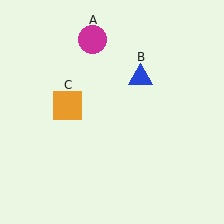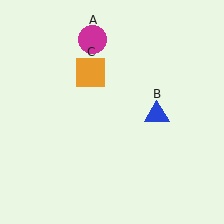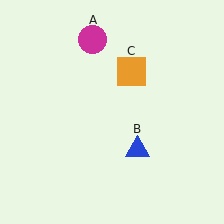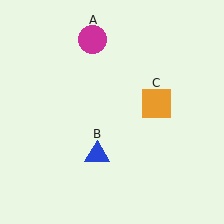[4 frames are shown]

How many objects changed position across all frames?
2 objects changed position: blue triangle (object B), orange square (object C).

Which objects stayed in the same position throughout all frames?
Magenta circle (object A) remained stationary.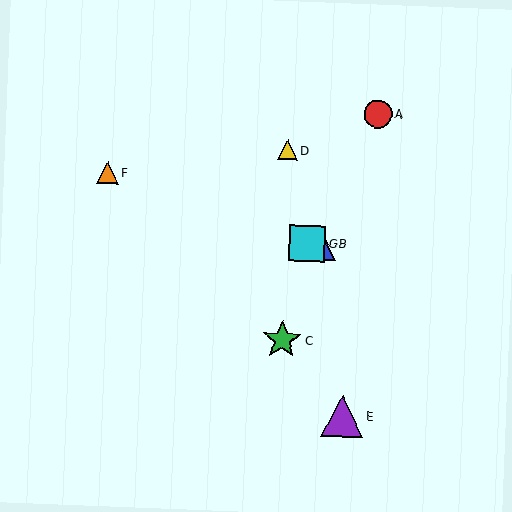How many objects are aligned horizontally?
2 objects (B, G) are aligned horizontally.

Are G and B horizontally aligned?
Yes, both are at y≈243.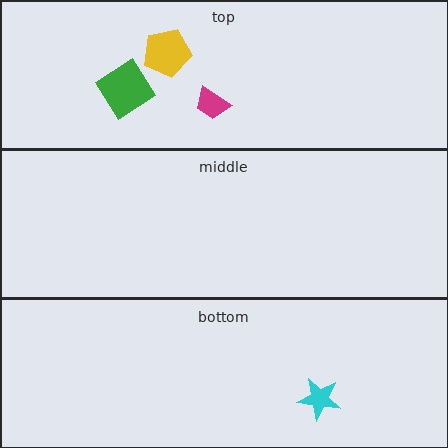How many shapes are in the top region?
3.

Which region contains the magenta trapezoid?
The top region.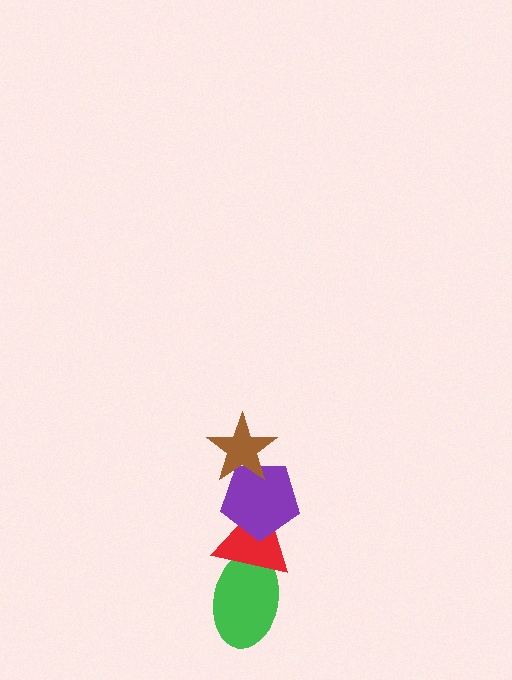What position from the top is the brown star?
The brown star is 1st from the top.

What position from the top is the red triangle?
The red triangle is 3rd from the top.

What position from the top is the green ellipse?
The green ellipse is 4th from the top.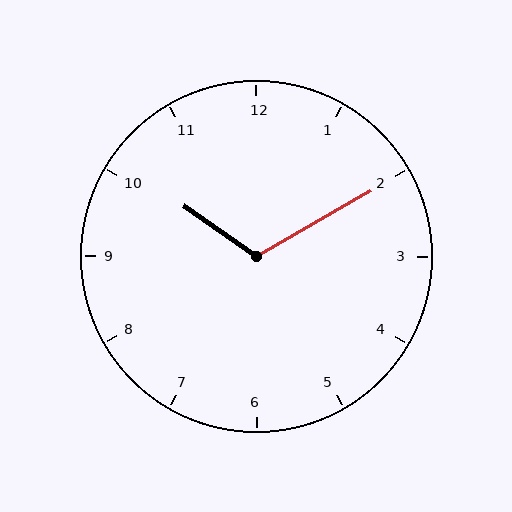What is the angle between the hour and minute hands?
Approximately 115 degrees.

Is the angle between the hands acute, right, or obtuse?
It is obtuse.